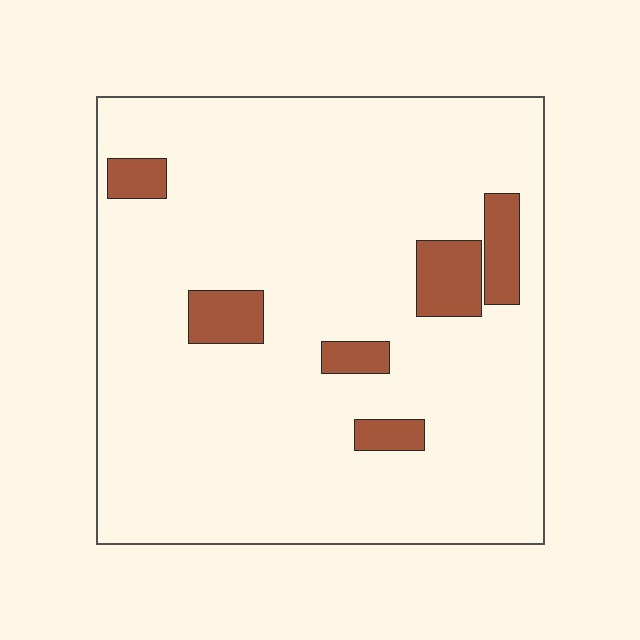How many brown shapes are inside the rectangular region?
6.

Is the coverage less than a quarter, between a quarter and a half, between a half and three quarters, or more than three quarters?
Less than a quarter.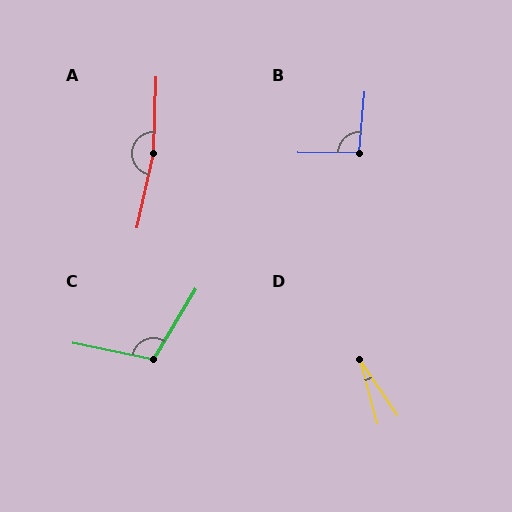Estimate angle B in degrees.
Approximately 95 degrees.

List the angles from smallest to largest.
D (18°), B (95°), C (109°), A (170°).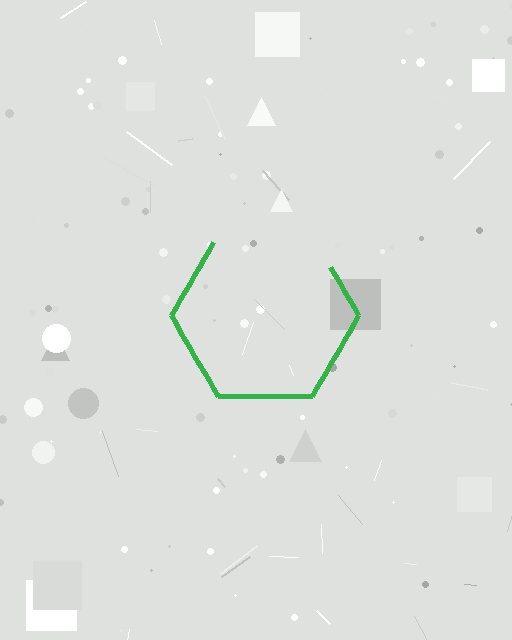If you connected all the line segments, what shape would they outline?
They would outline a hexagon.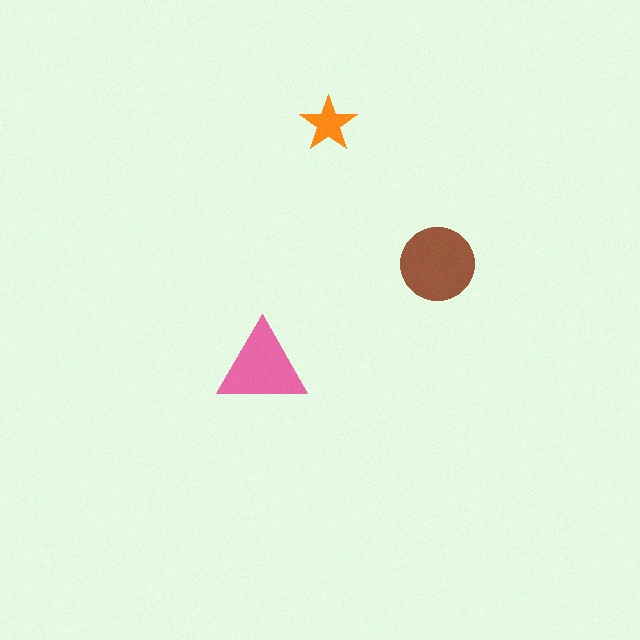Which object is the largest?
The brown circle.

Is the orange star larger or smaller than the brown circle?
Smaller.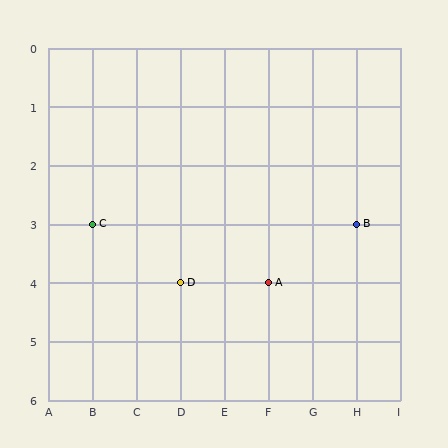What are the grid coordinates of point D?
Point D is at grid coordinates (D, 4).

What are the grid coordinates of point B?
Point B is at grid coordinates (H, 3).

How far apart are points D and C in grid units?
Points D and C are 2 columns and 1 row apart (about 2.2 grid units diagonally).